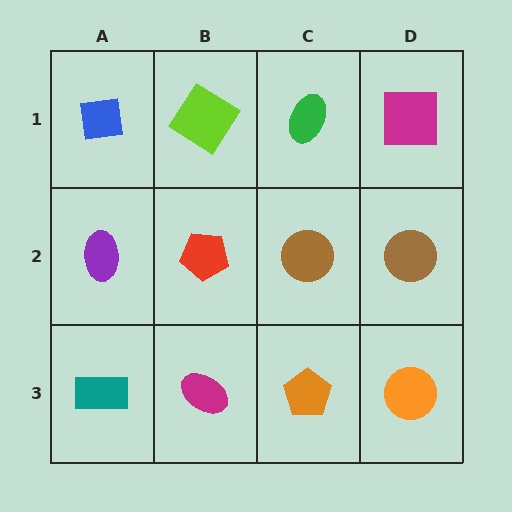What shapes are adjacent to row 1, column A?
A purple ellipse (row 2, column A), a lime diamond (row 1, column B).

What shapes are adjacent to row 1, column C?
A brown circle (row 2, column C), a lime diamond (row 1, column B), a magenta square (row 1, column D).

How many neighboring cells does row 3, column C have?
3.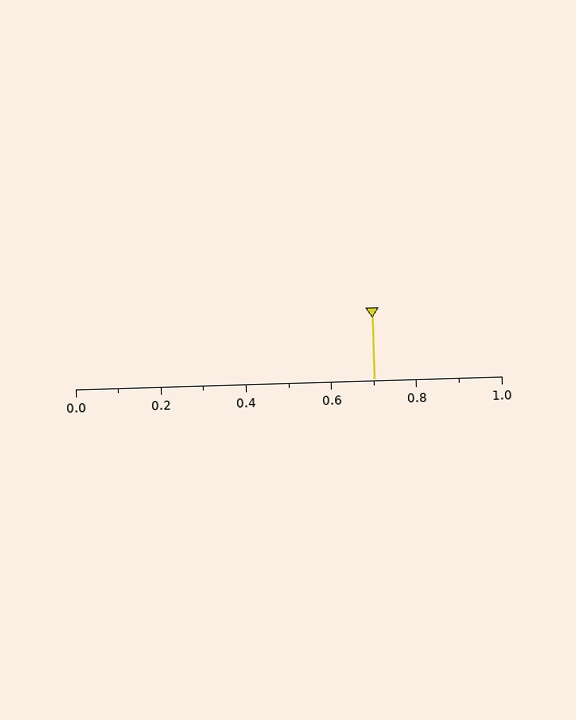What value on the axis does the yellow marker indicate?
The marker indicates approximately 0.7.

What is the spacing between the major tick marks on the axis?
The major ticks are spaced 0.2 apart.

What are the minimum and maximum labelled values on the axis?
The axis runs from 0.0 to 1.0.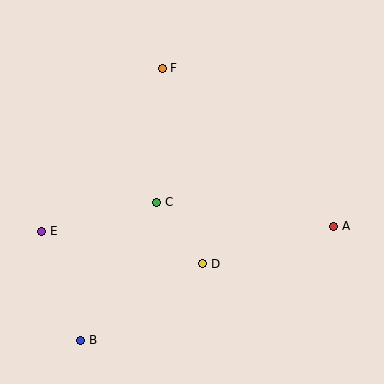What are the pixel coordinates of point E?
Point E is at (42, 231).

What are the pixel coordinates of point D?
Point D is at (203, 264).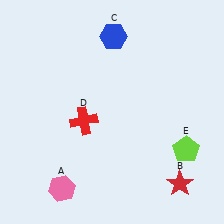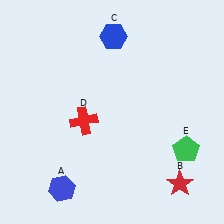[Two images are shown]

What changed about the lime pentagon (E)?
In Image 1, E is lime. In Image 2, it changed to green.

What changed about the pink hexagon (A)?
In Image 1, A is pink. In Image 2, it changed to blue.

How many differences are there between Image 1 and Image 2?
There are 2 differences between the two images.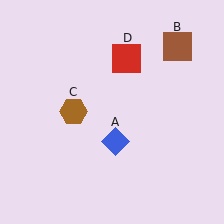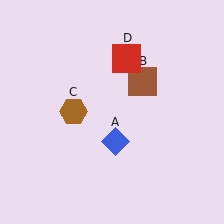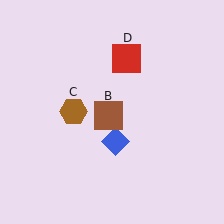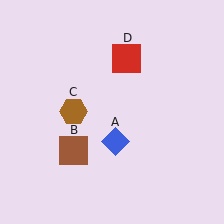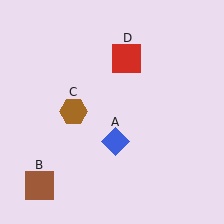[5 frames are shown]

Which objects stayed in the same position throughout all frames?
Blue diamond (object A) and brown hexagon (object C) and red square (object D) remained stationary.